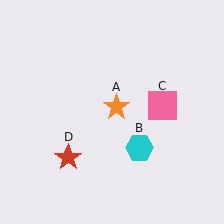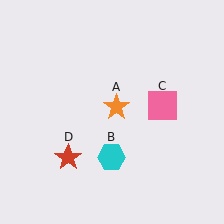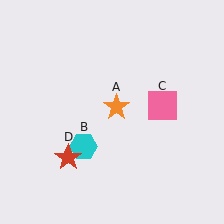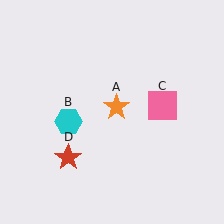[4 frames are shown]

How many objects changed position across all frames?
1 object changed position: cyan hexagon (object B).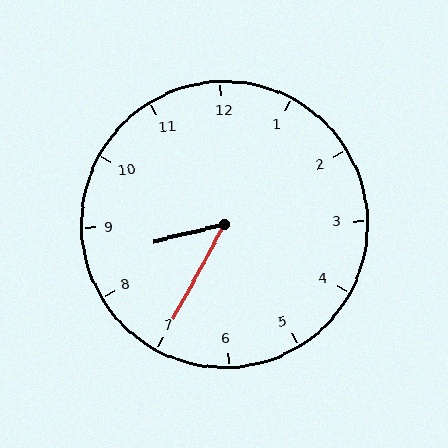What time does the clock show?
8:35.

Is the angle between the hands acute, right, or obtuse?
It is acute.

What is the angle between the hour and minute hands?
Approximately 48 degrees.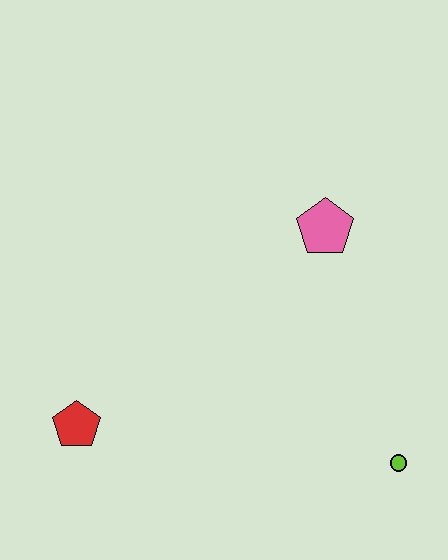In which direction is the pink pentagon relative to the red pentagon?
The pink pentagon is to the right of the red pentagon.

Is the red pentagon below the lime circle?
No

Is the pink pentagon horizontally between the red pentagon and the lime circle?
Yes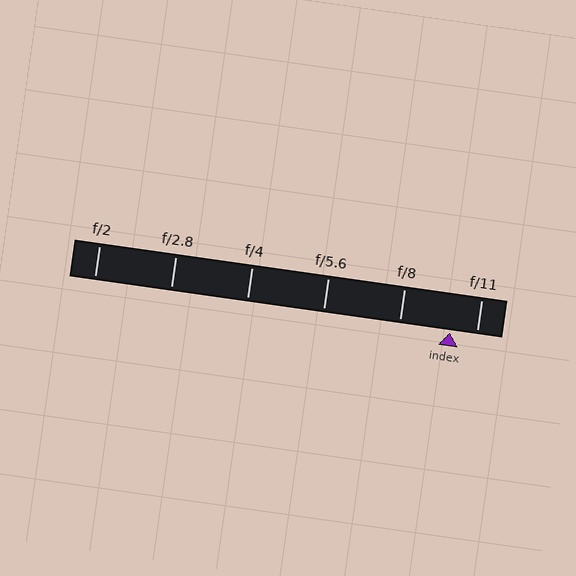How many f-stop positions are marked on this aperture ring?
There are 6 f-stop positions marked.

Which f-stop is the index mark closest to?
The index mark is closest to f/11.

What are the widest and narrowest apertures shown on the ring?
The widest aperture shown is f/2 and the narrowest is f/11.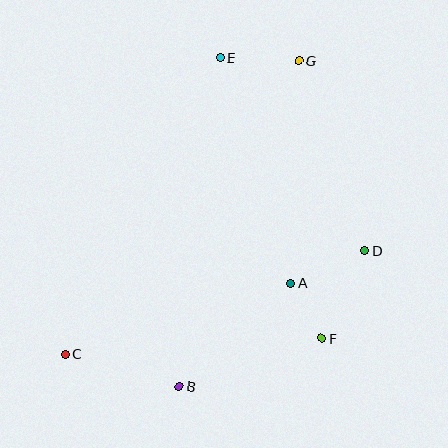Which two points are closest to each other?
Points A and F are closest to each other.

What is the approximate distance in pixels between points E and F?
The distance between E and F is approximately 299 pixels.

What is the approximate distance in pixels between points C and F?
The distance between C and F is approximately 258 pixels.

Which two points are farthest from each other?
Points C and G are farthest from each other.